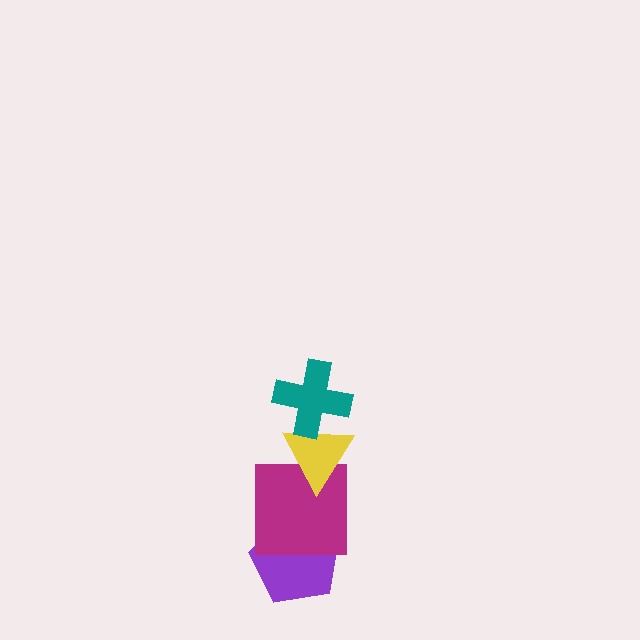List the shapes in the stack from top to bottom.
From top to bottom: the teal cross, the yellow triangle, the magenta square, the purple pentagon.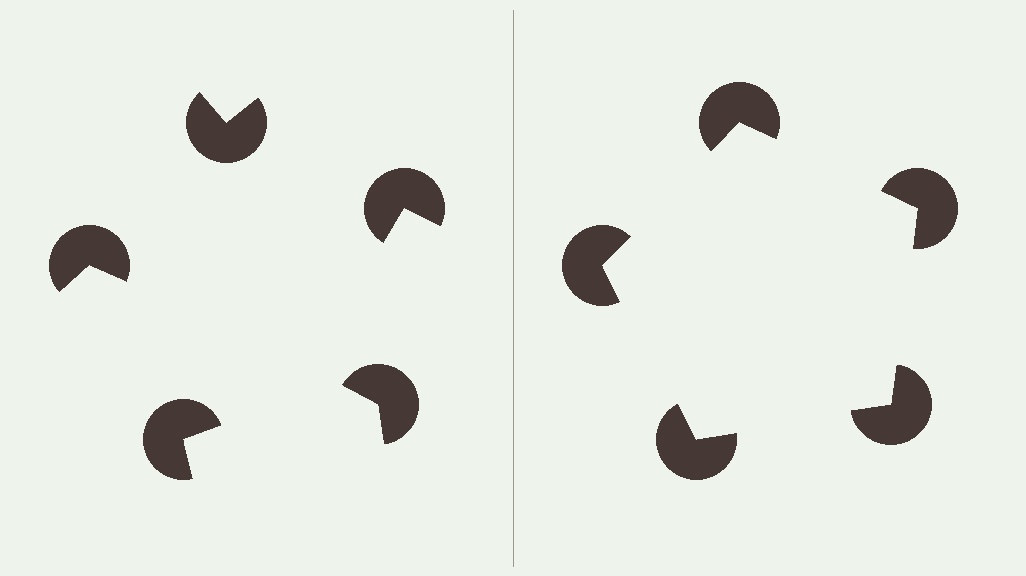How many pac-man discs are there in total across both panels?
10 — 5 on each side.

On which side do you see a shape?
An illusory pentagon appears on the right side. On the left side the wedge cuts are rotated, so no coherent shape forms.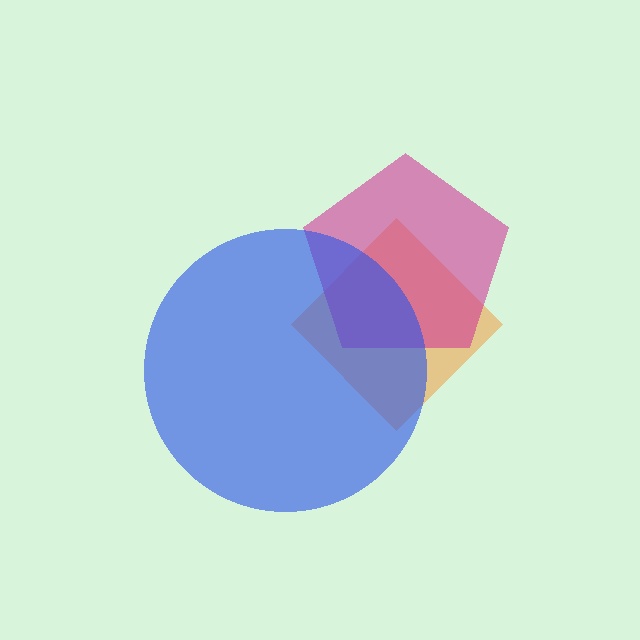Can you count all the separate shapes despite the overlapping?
Yes, there are 3 separate shapes.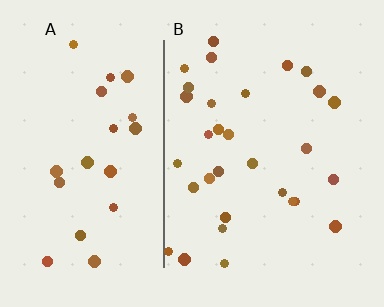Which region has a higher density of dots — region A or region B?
B (the right).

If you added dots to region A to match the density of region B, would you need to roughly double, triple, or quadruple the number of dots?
Approximately double.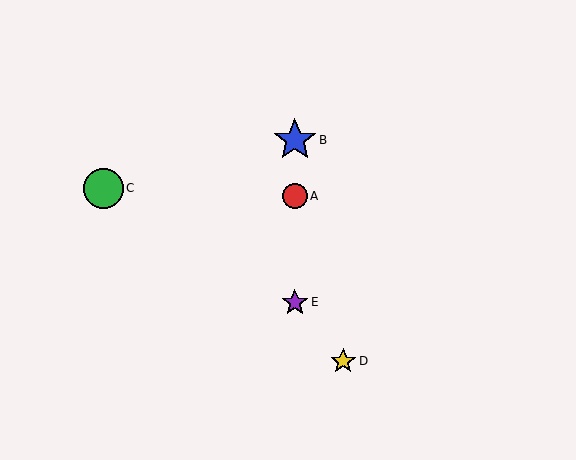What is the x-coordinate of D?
Object D is at x≈343.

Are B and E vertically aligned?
Yes, both are at x≈295.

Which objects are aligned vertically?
Objects A, B, E are aligned vertically.